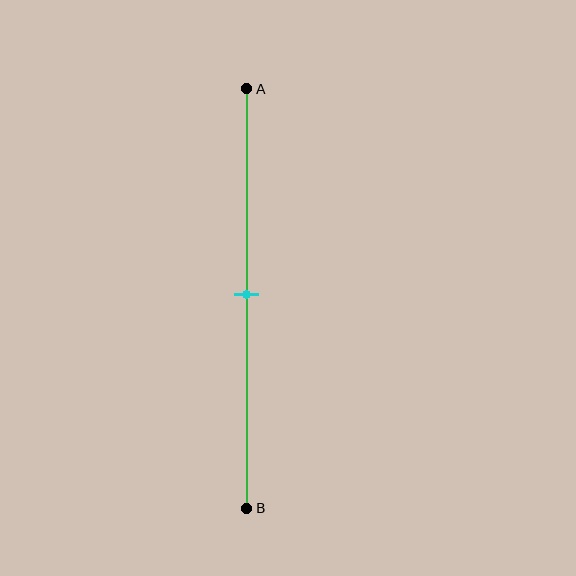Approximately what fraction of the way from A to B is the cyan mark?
The cyan mark is approximately 50% of the way from A to B.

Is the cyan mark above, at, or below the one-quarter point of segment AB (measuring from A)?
The cyan mark is below the one-quarter point of segment AB.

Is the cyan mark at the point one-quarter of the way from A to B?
No, the mark is at about 50% from A, not at the 25% one-quarter point.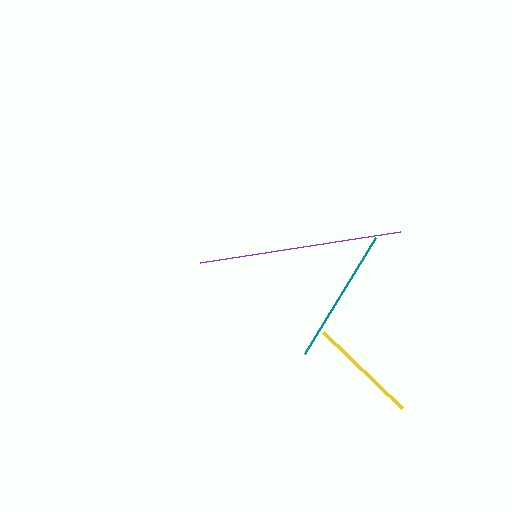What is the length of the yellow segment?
The yellow segment is approximately 109 pixels long.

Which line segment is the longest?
The purple line is the longest at approximately 203 pixels.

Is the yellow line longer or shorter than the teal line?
The teal line is longer than the yellow line.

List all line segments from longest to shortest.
From longest to shortest: purple, teal, yellow.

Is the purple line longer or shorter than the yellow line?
The purple line is longer than the yellow line.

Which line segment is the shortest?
The yellow line is the shortest at approximately 109 pixels.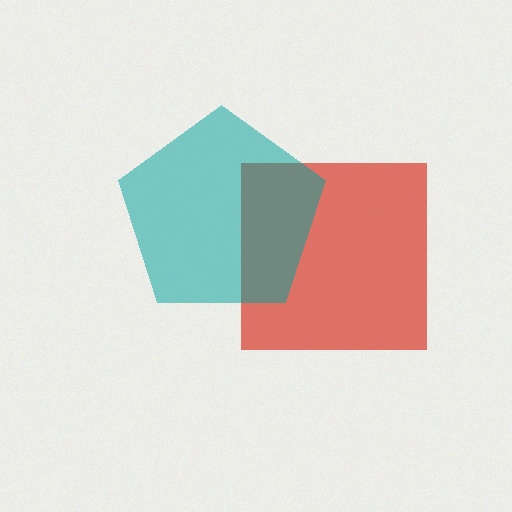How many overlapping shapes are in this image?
There are 2 overlapping shapes in the image.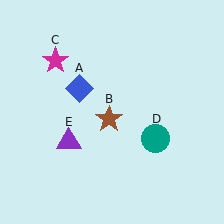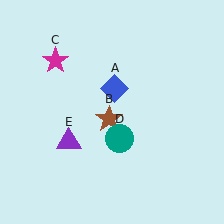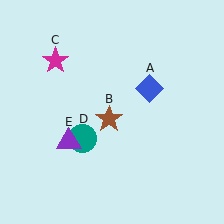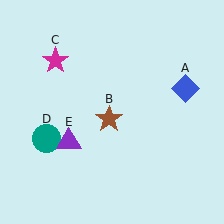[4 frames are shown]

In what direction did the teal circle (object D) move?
The teal circle (object D) moved left.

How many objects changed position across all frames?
2 objects changed position: blue diamond (object A), teal circle (object D).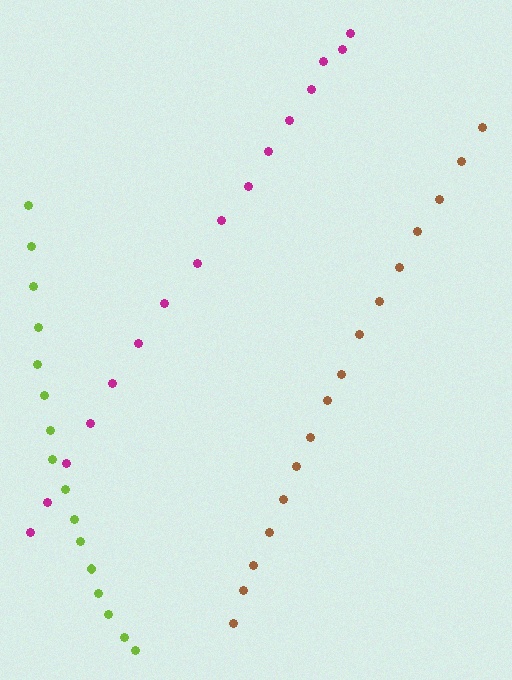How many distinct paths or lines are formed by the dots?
There are 3 distinct paths.